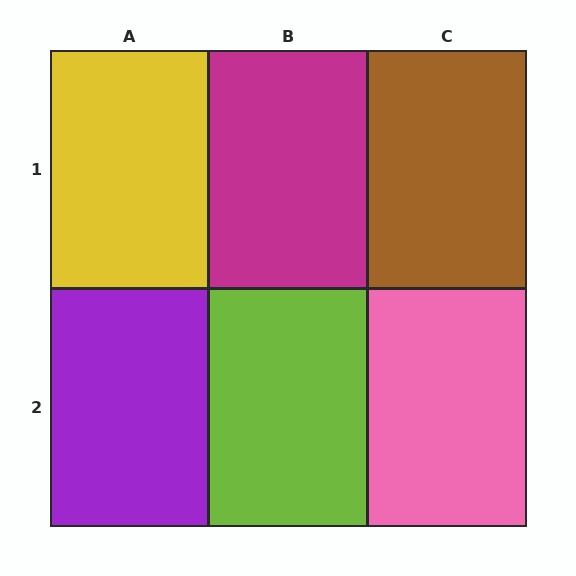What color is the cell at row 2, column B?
Lime.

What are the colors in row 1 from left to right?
Yellow, magenta, brown.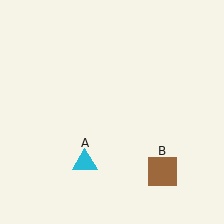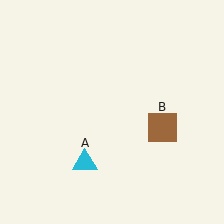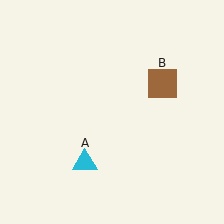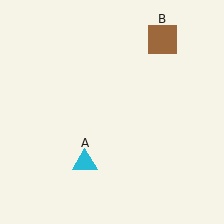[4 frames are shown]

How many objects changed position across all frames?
1 object changed position: brown square (object B).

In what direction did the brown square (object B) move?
The brown square (object B) moved up.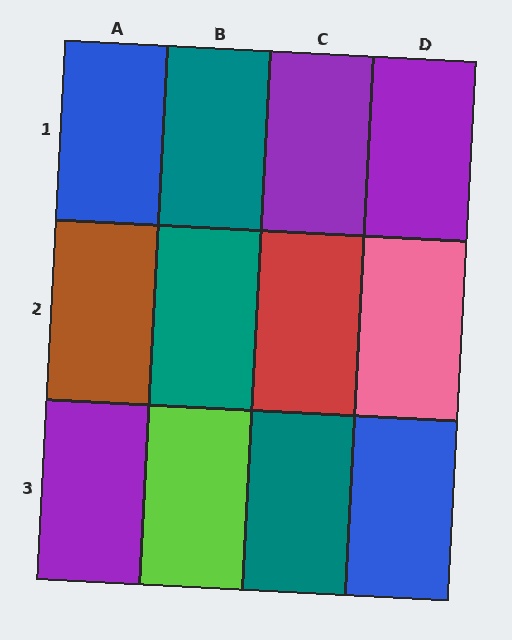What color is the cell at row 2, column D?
Pink.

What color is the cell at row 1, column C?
Purple.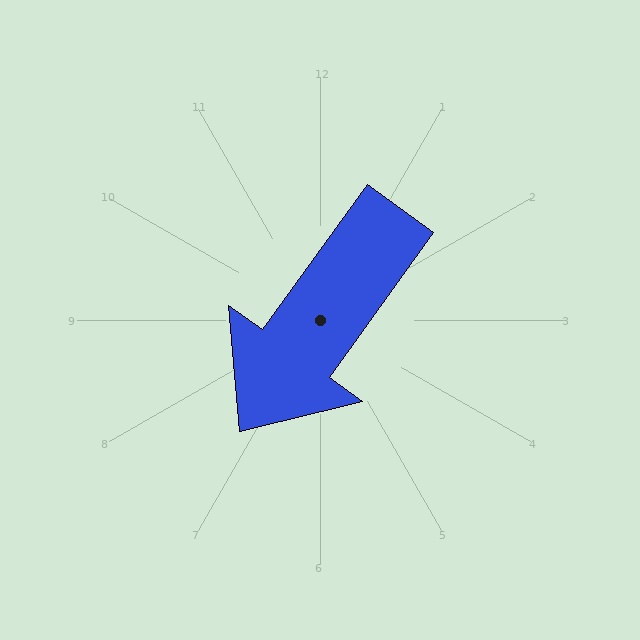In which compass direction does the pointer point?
Southwest.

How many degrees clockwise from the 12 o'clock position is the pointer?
Approximately 216 degrees.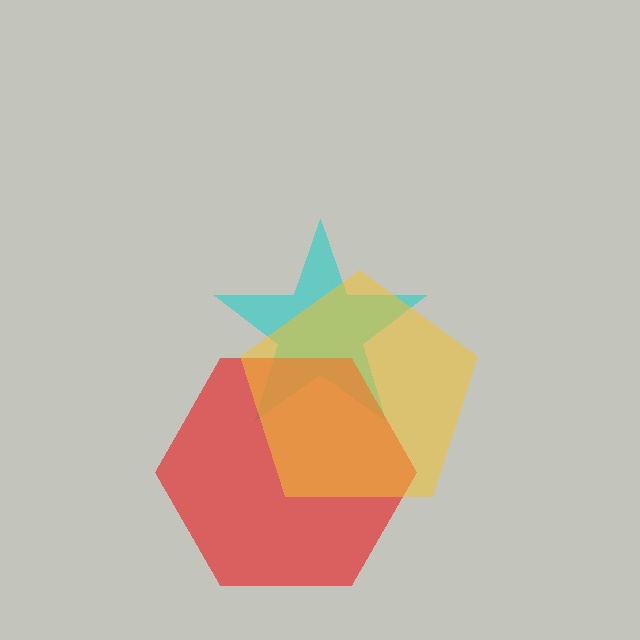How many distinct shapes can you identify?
There are 3 distinct shapes: a cyan star, a red hexagon, a yellow pentagon.